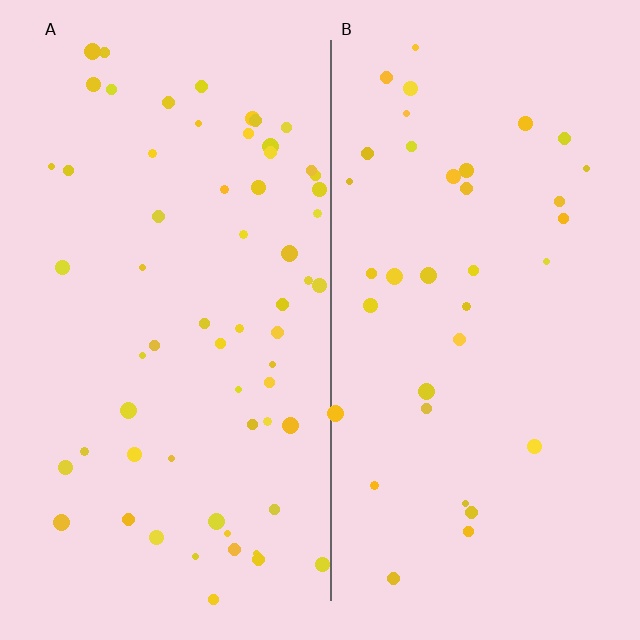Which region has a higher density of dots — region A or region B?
A (the left).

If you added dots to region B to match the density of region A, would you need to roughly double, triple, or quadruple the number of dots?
Approximately double.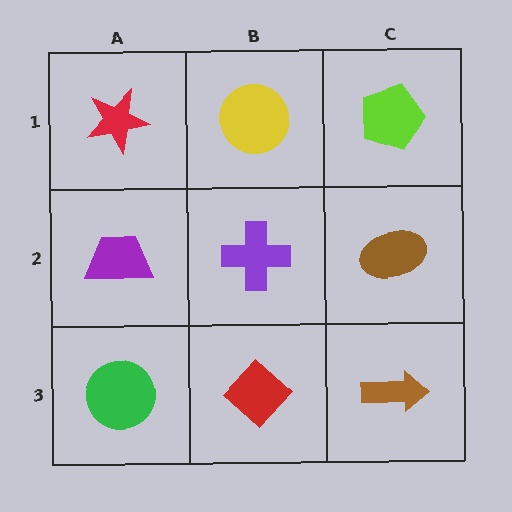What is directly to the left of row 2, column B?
A purple trapezoid.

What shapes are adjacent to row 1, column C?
A brown ellipse (row 2, column C), a yellow circle (row 1, column B).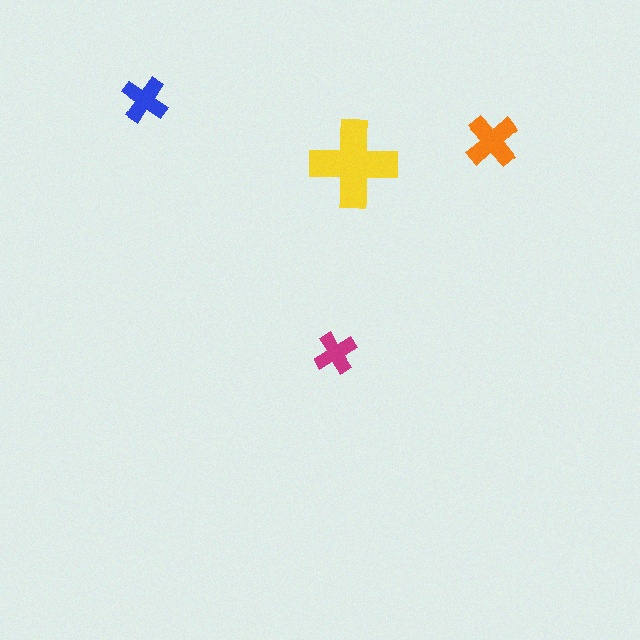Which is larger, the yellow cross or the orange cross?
The yellow one.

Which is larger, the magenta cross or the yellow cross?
The yellow one.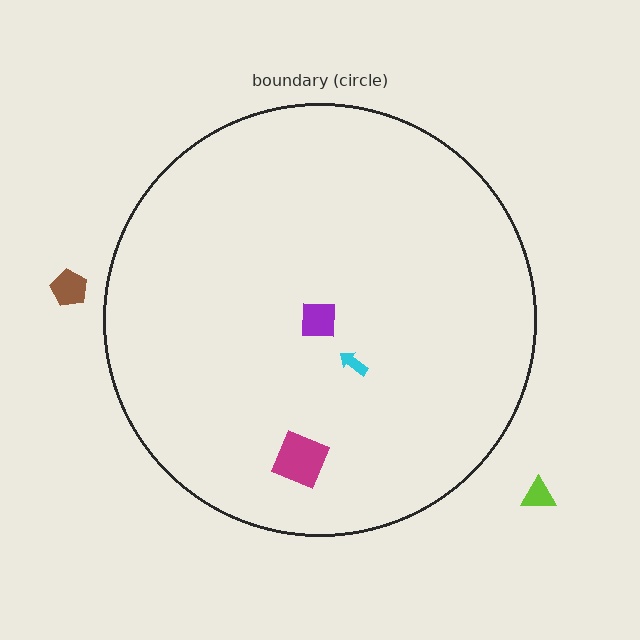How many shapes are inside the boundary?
3 inside, 2 outside.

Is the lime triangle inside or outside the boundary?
Outside.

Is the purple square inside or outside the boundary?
Inside.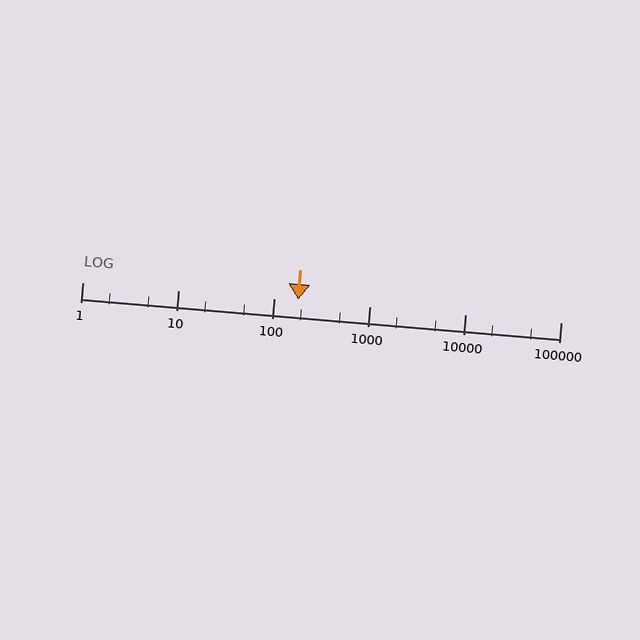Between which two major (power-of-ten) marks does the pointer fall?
The pointer is between 100 and 1000.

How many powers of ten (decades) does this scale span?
The scale spans 5 decades, from 1 to 100000.